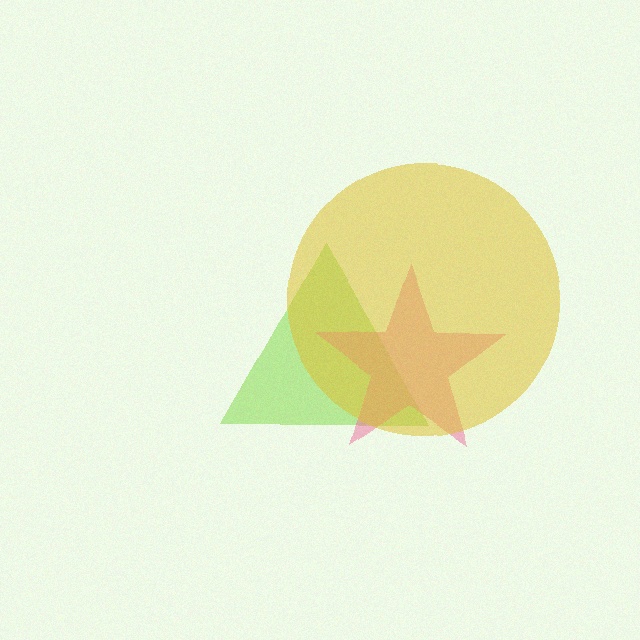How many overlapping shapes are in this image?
There are 3 overlapping shapes in the image.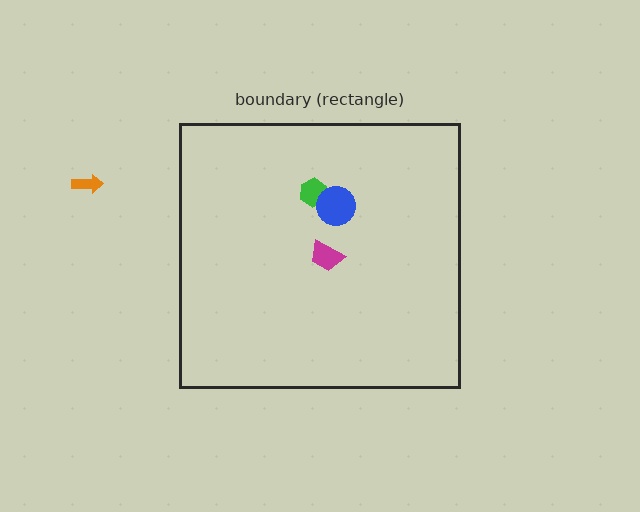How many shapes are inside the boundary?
3 inside, 1 outside.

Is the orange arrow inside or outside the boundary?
Outside.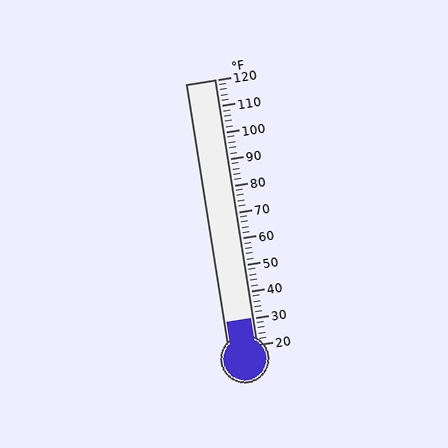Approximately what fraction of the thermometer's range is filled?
The thermometer is filled to approximately 10% of its range.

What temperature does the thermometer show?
The thermometer shows approximately 30°F.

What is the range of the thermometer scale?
The thermometer scale ranges from 20°F to 120°F.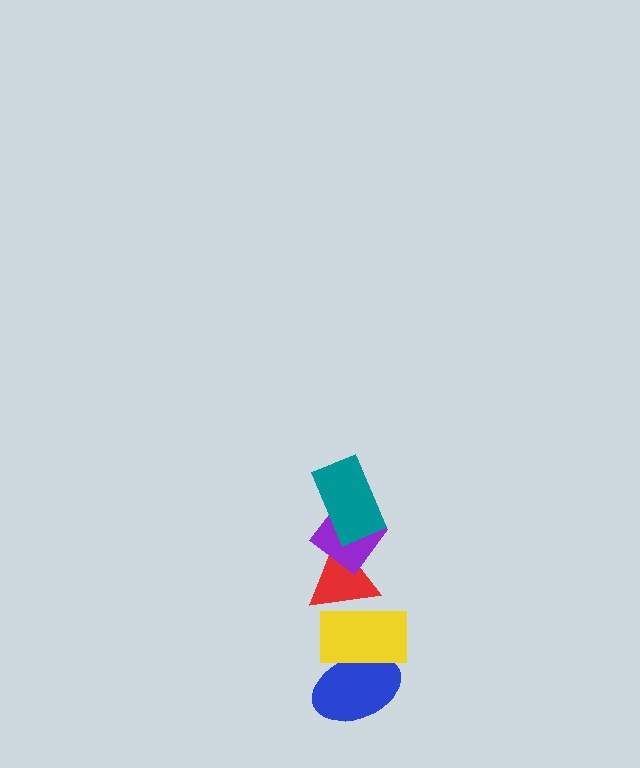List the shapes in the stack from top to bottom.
From top to bottom: the teal rectangle, the purple diamond, the red triangle, the yellow rectangle, the blue ellipse.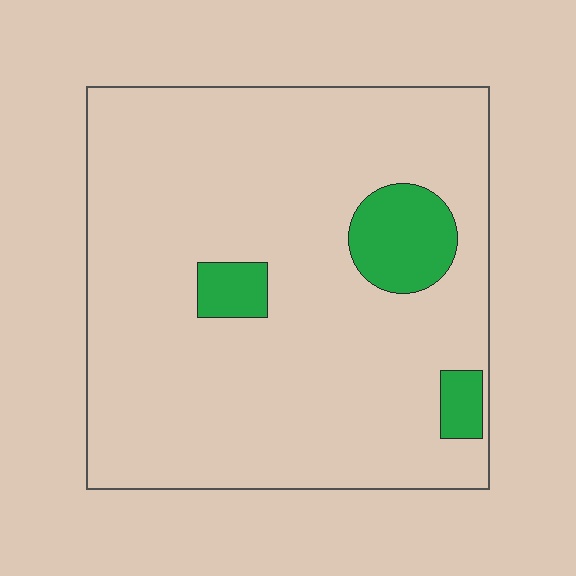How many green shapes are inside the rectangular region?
3.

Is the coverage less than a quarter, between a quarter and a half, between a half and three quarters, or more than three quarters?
Less than a quarter.